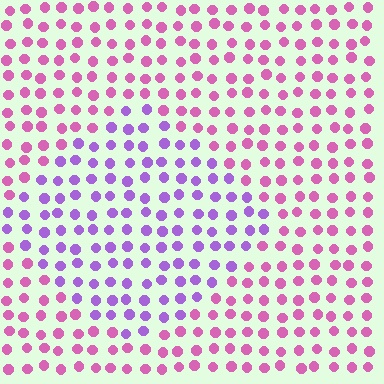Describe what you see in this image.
The image is filled with small pink elements in a uniform arrangement. A diamond-shaped region is visible where the elements are tinted to a slightly different hue, forming a subtle color boundary.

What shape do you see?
I see a diamond.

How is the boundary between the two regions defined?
The boundary is defined purely by a slight shift in hue (about 43 degrees). Spacing, size, and orientation are identical on both sides.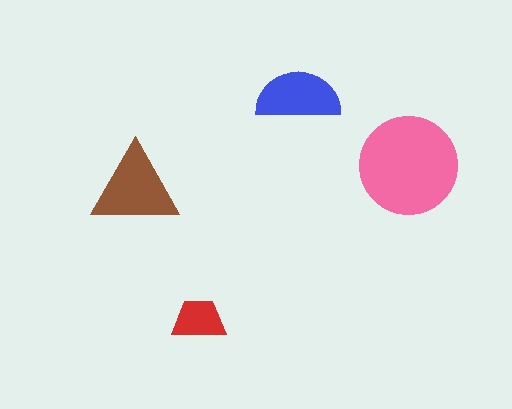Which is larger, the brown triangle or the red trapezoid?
The brown triangle.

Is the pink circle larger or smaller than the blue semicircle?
Larger.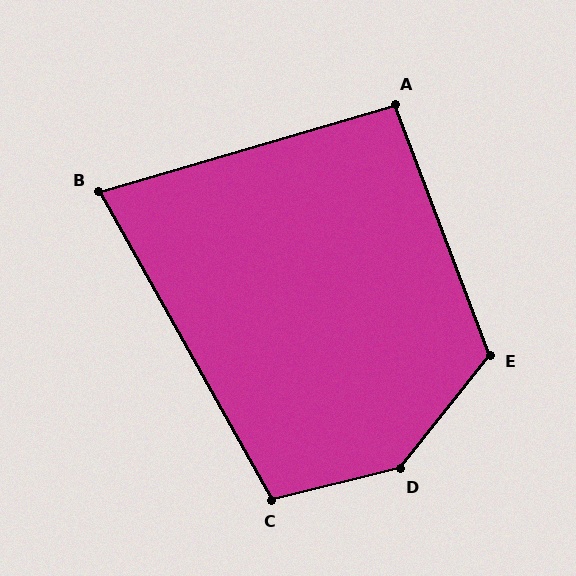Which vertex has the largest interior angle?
D, at approximately 142 degrees.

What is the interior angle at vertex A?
Approximately 94 degrees (approximately right).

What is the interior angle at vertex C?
Approximately 106 degrees (obtuse).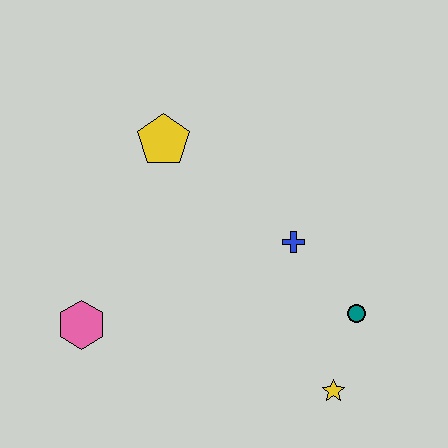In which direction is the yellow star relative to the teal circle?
The yellow star is below the teal circle.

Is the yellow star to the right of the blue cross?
Yes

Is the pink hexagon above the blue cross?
No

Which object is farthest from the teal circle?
The pink hexagon is farthest from the teal circle.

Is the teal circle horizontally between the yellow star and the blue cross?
No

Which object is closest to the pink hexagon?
The yellow pentagon is closest to the pink hexagon.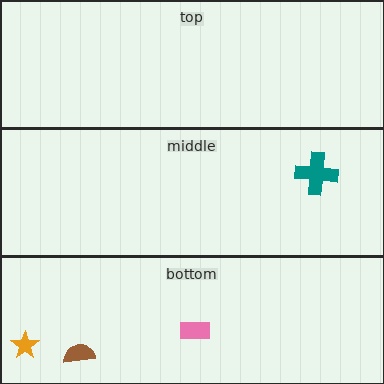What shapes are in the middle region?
The teal cross.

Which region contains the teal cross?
The middle region.